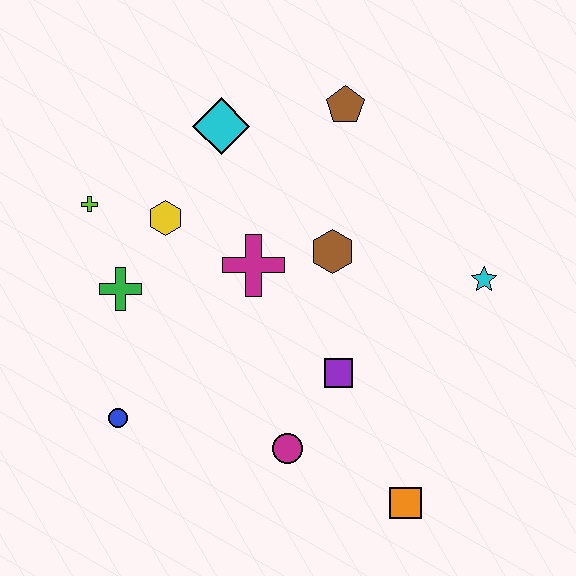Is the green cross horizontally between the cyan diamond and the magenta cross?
No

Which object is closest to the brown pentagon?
The cyan diamond is closest to the brown pentagon.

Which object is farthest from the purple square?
The lime cross is farthest from the purple square.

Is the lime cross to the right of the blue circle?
No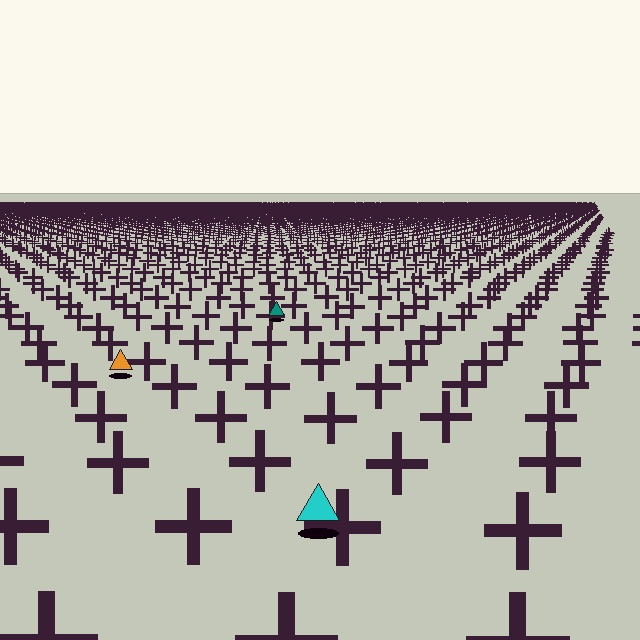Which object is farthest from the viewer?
The teal triangle is farthest from the viewer. It appears smaller and the ground texture around it is denser.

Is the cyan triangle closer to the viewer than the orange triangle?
Yes. The cyan triangle is closer — you can tell from the texture gradient: the ground texture is coarser near it.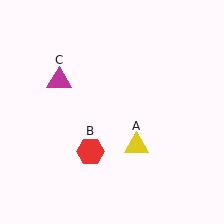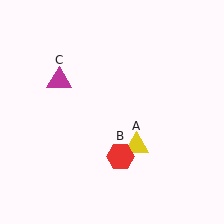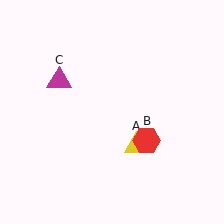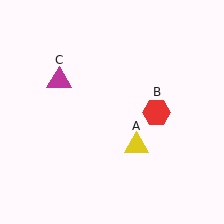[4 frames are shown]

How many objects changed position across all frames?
1 object changed position: red hexagon (object B).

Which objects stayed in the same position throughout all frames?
Yellow triangle (object A) and magenta triangle (object C) remained stationary.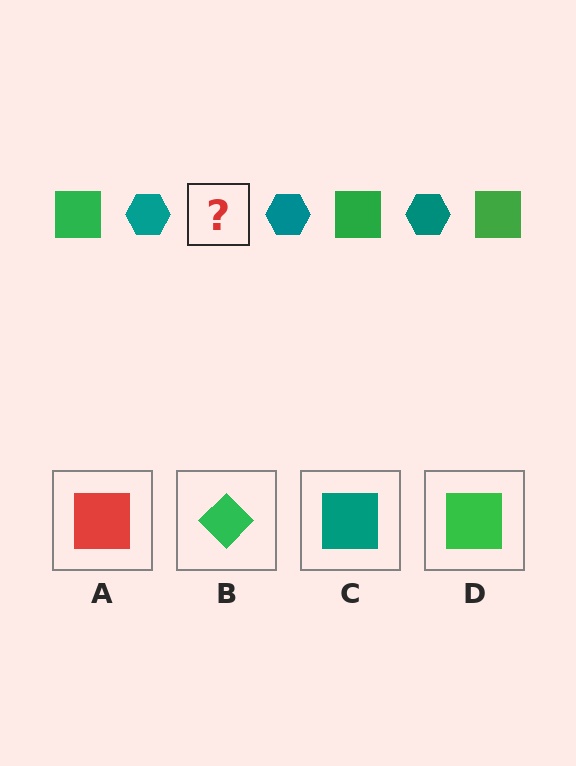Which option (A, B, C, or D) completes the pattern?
D.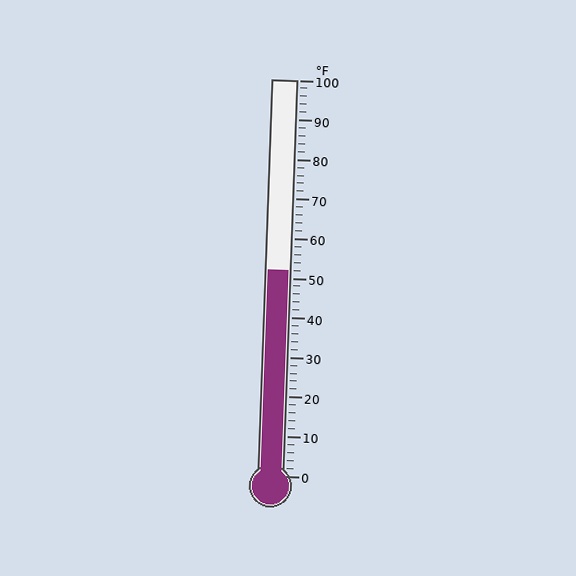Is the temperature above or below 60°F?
The temperature is below 60°F.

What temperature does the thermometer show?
The thermometer shows approximately 52°F.